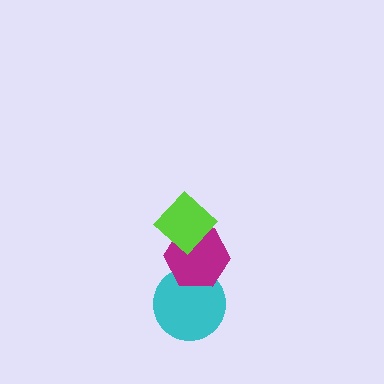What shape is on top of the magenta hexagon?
The lime diamond is on top of the magenta hexagon.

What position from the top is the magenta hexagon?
The magenta hexagon is 2nd from the top.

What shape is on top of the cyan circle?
The magenta hexagon is on top of the cyan circle.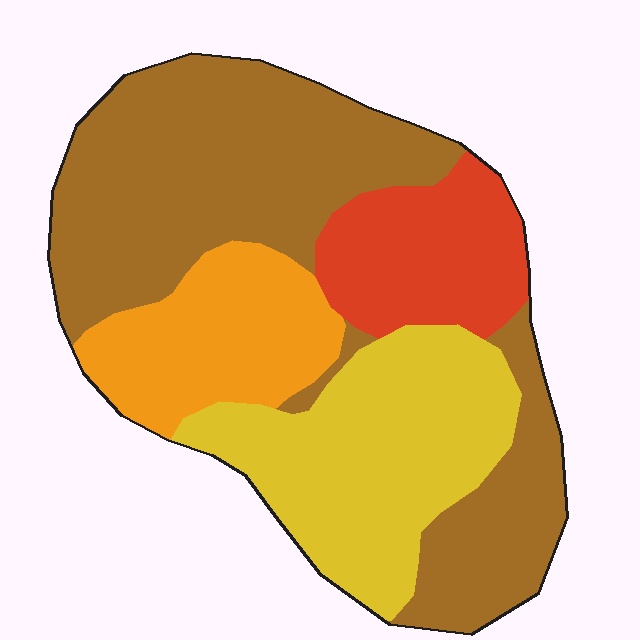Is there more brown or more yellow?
Brown.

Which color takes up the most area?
Brown, at roughly 45%.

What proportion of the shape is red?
Red covers roughly 15% of the shape.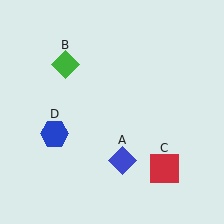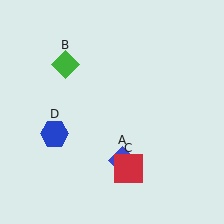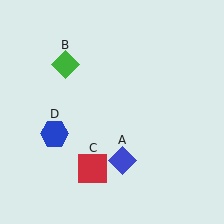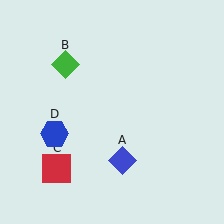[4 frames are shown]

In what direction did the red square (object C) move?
The red square (object C) moved left.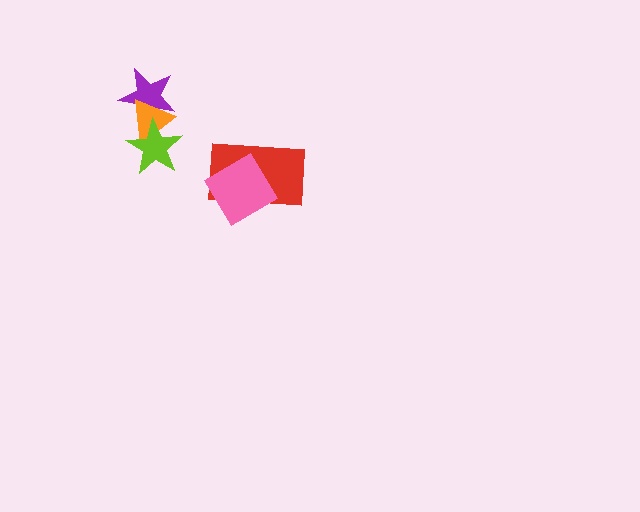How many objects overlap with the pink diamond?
1 object overlaps with the pink diamond.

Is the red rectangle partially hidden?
Yes, it is partially covered by another shape.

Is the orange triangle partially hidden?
Yes, it is partially covered by another shape.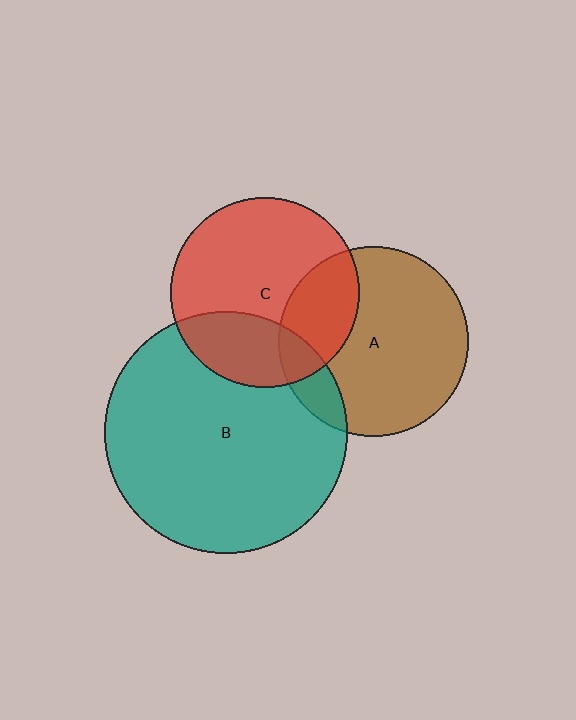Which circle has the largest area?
Circle B (teal).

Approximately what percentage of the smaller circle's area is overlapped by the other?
Approximately 30%.